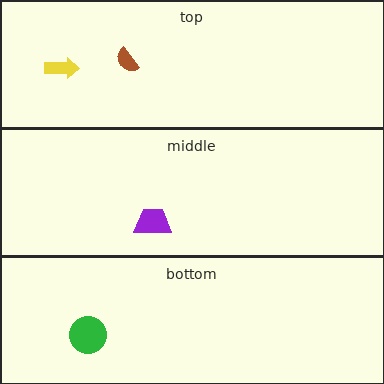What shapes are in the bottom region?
The green circle.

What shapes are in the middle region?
The purple trapezoid.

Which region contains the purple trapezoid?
The middle region.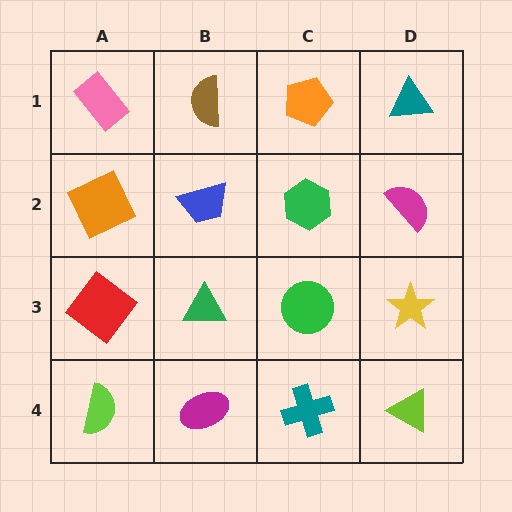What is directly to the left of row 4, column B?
A lime semicircle.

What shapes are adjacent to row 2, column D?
A teal triangle (row 1, column D), a yellow star (row 3, column D), a green hexagon (row 2, column C).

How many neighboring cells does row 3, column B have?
4.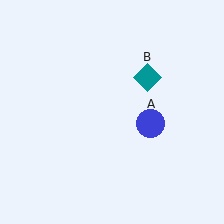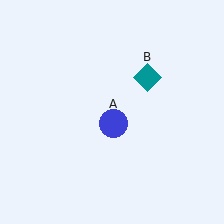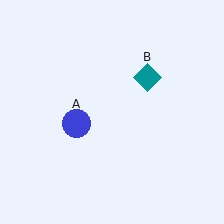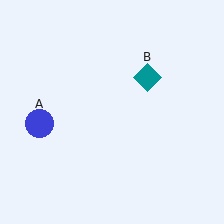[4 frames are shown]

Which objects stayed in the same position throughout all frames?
Teal diamond (object B) remained stationary.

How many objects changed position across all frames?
1 object changed position: blue circle (object A).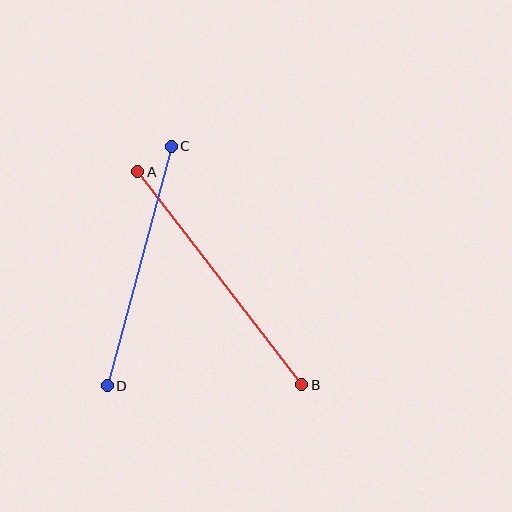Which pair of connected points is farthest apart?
Points A and B are farthest apart.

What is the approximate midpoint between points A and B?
The midpoint is at approximately (220, 278) pixels.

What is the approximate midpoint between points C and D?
The midpoint is at approximately (139, 266) pixels.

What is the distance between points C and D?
The distance is approximately 248 pixels.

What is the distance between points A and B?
The distance is approximately 269 pixels.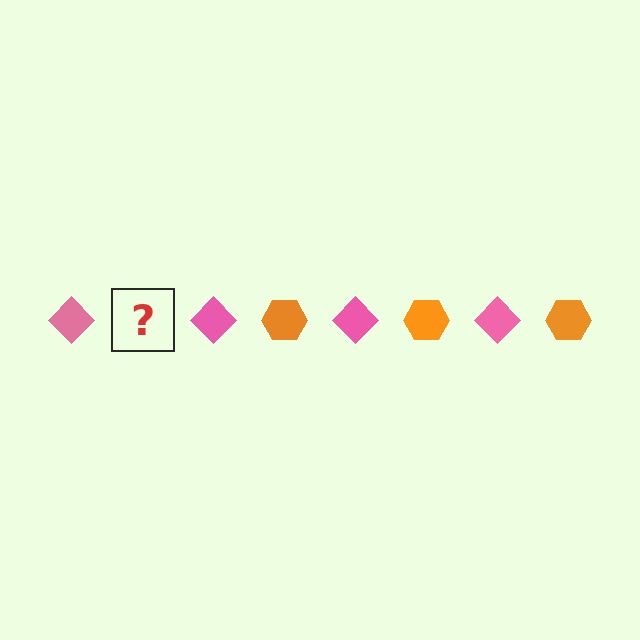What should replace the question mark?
The question mark should be replaced with an orange hexagon.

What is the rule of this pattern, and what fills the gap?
The rule is that the pattern alternates between pink diamond and orange hexagon. The gap should be filled with an orange hexagon.